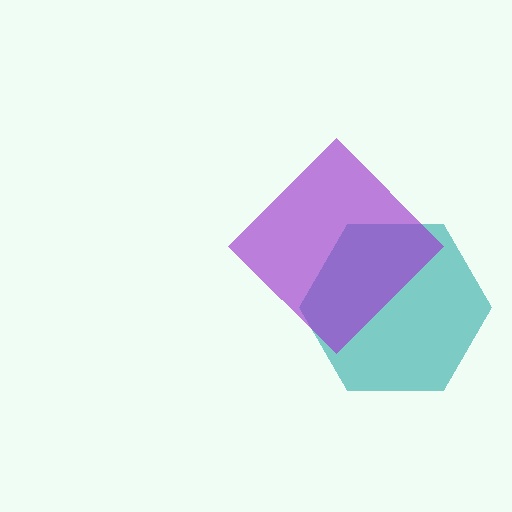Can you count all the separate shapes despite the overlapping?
Yes, there are 2 separate shapes.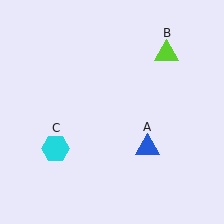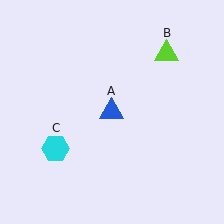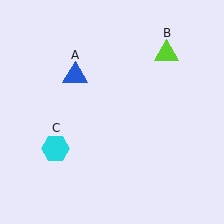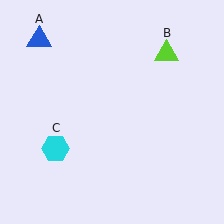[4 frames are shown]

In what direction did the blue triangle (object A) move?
The blue triangle (object A) moved up and to the left.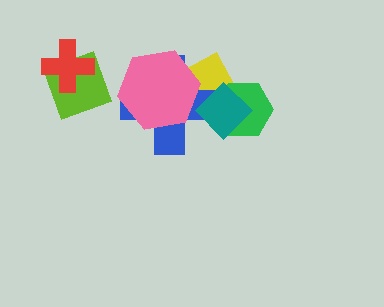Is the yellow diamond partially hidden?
Yes, it is partially covered by another shape.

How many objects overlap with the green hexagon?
2 objects overlap with the green hexagon.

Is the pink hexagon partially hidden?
No, no other shape covers it.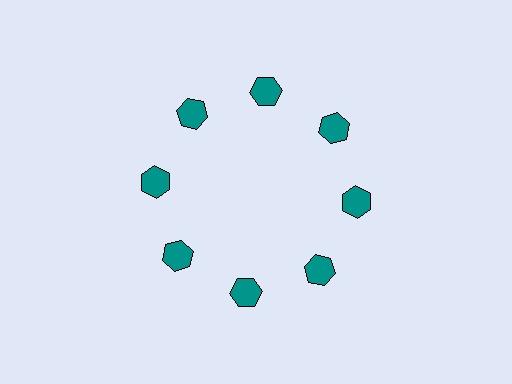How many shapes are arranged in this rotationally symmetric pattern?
There are 8 shapes, arranged in 8 groups of 1.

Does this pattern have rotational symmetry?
Yes, this pattern has 8-fold rotational symmetry. It looks the same after rotating 45 degrees around the center.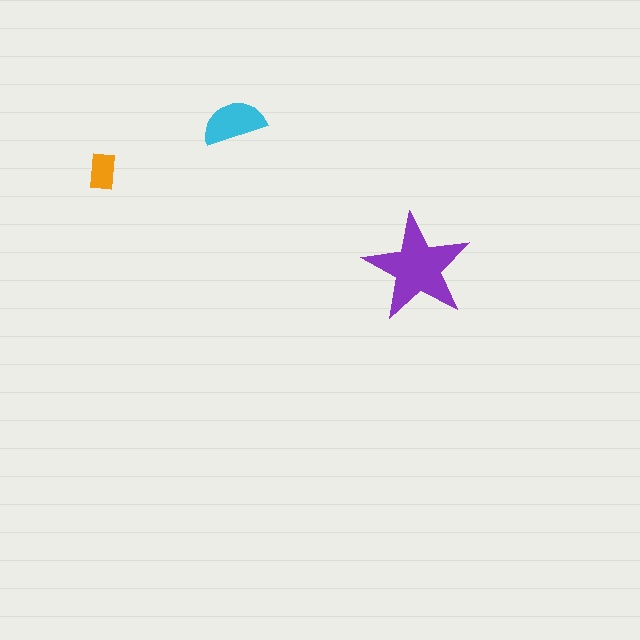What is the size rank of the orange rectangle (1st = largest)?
3rd.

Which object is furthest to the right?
The purple star is rightmost.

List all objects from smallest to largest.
The orange rectangle, the cyan semicircle, the purple star.